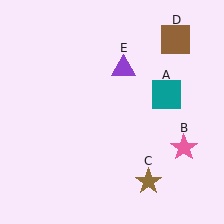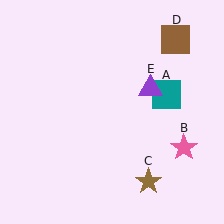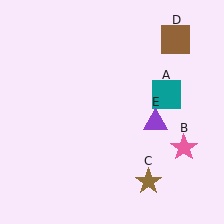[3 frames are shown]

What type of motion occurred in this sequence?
The purple triangle (object E) rotated clockwise around the center of the scene.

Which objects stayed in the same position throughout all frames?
Teal square (object A) and pink star (object B) and brown star (object C) and brown square (object D) remained stationary.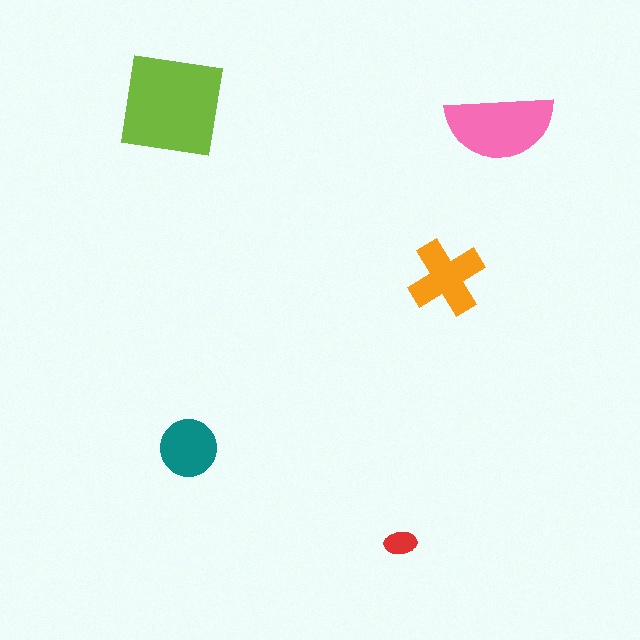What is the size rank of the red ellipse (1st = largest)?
5th.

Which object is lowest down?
The red ellipse is bottommost.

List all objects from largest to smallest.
The lime square, the pink semicircle, the orange cross, the teal circle, the red ellipse.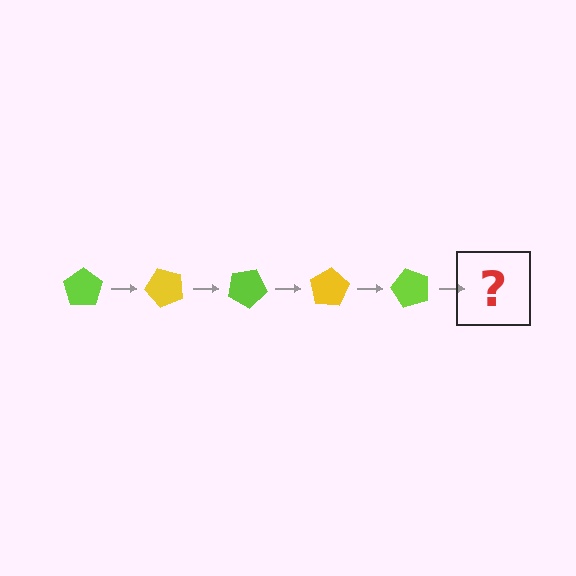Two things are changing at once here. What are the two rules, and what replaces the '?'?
The two rules are that it rotates 50 degrees each step and the color cycles through lime and yellow. The '?' should be a yellow pentagon, rotated 250 degrees from the start.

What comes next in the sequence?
The next element should be a yellow pentagon, rotated 250 degrees from the start.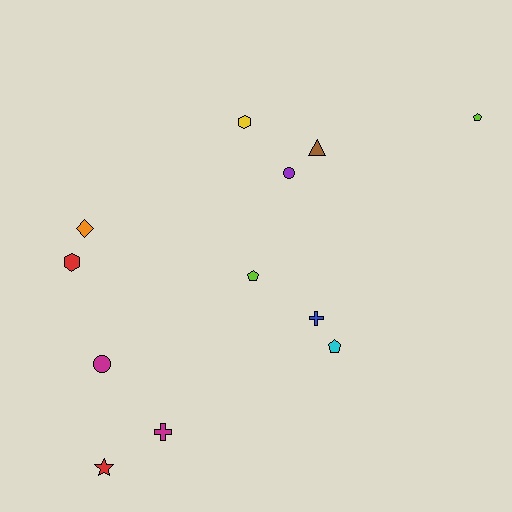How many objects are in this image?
There are 12 objects.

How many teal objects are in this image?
There are no teal objects.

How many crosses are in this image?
There are 2 crosses.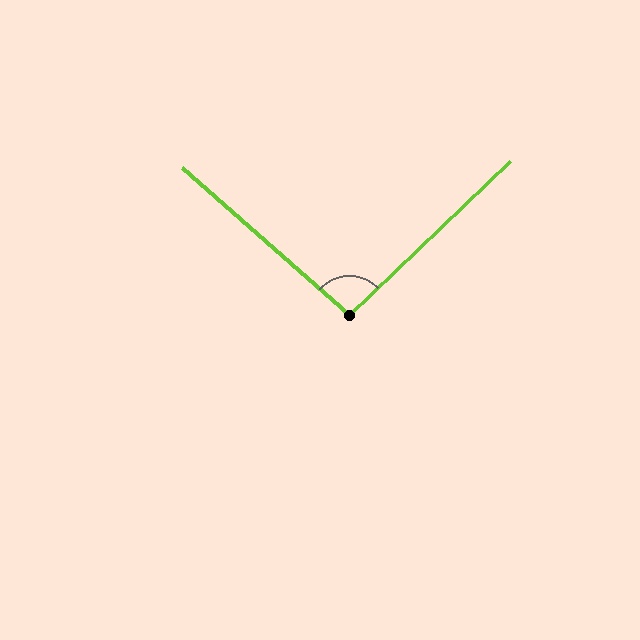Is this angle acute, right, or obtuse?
It is approximately a right angle.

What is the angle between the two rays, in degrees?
Approximately 95 degrees.